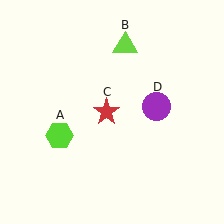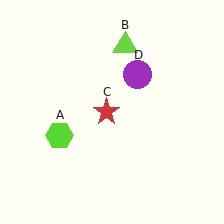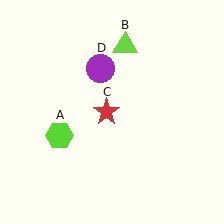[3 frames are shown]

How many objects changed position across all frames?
1 object changed position: purple circle (object D).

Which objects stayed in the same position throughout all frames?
Lime hexagon (object A) and lime triangle (object B) and red star (object C) remained stationary.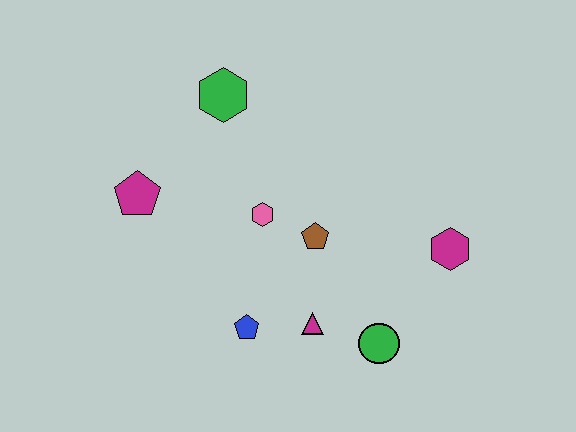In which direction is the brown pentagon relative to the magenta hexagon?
The brown pentagon is to the left of the magenta hexagon.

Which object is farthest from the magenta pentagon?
The magenta hexagon is farthest from the magenta pentagon.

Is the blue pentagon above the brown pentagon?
No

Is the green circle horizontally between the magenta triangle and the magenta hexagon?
Yes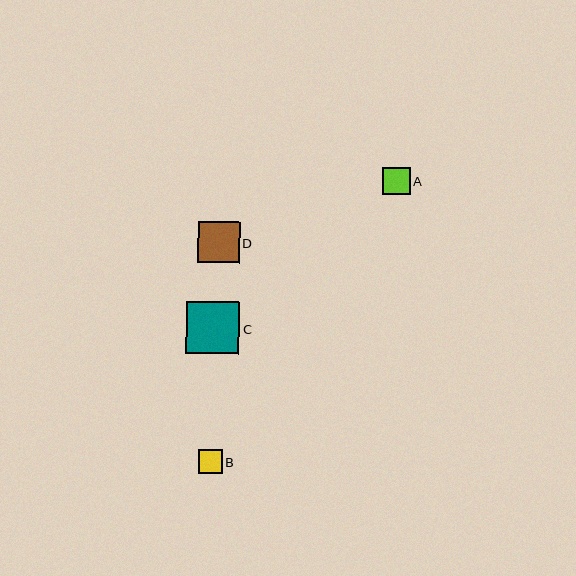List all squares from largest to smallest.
From largest to smallest: C, D, A, B.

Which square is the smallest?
Square B is the smallest with a size of approximately 24 pixels.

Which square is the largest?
Square C is the largest with a size of approximately 53 pixels.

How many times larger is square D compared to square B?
Square D is approximately 1.7 times the size of square B.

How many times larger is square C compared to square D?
Square C is approximately 1.3 times the size of square D.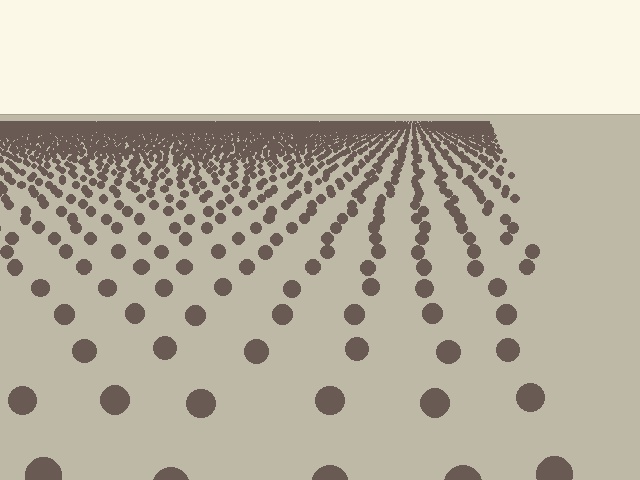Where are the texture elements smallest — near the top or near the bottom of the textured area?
Near the top.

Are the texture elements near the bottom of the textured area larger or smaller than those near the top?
Larger. Near the bottom, elements are closer to the viewer and appear at a bigger on-screen size.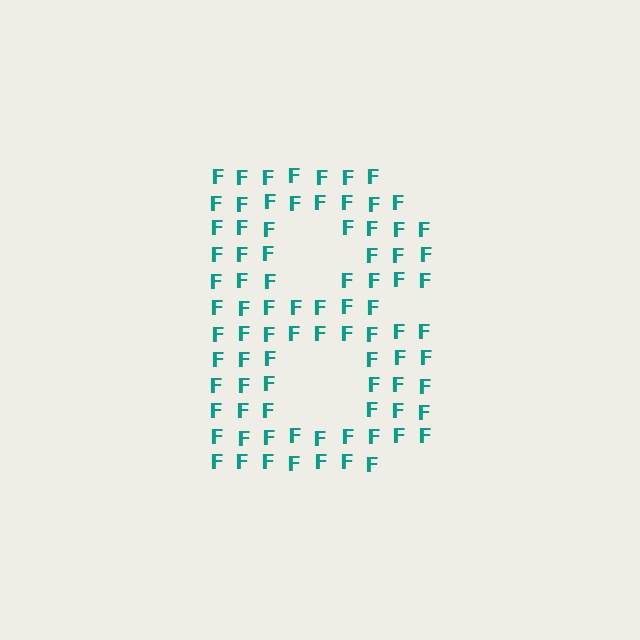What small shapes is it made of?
It is made of small letter F's.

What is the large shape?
The large shape is the letter B.